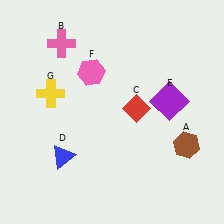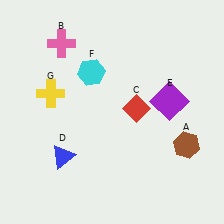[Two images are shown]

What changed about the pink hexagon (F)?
In Image 1, F is pink. In Image 2, it changed to cyan.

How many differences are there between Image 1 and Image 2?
There is 1 difference between the two images.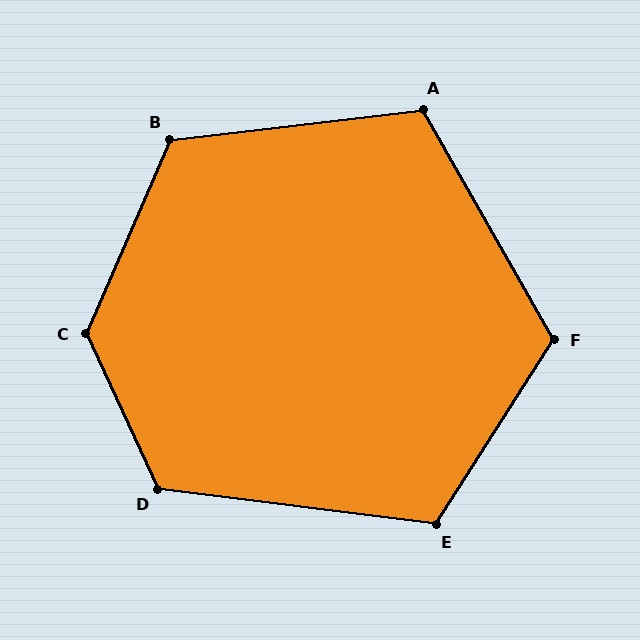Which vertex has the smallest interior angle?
A, at approximately 113 degrees.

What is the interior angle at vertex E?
Approximately 115 degrees (obtuse).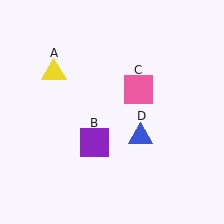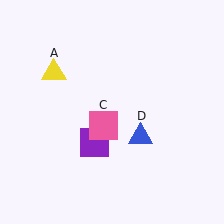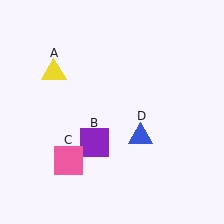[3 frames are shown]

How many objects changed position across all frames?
1 object changed position: pink square (object C).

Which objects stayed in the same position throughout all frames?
Yellow triangle (object A) and purple square (object B) and blue triangle (object D) remained stationary.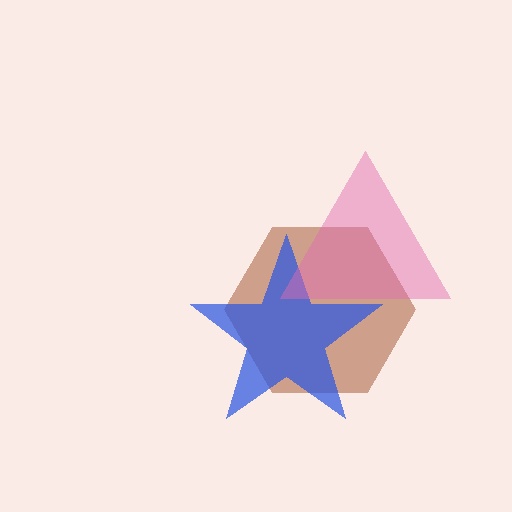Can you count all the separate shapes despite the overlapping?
Yes, there are 3 separate shapes.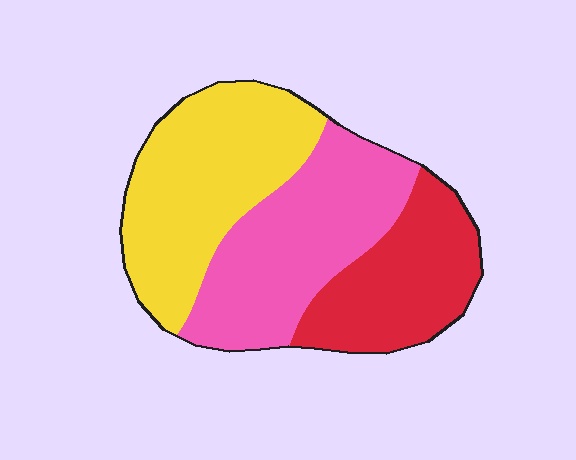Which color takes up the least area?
Red, at roughly 25%.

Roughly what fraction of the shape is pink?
Pink covers about 35% of the shape.